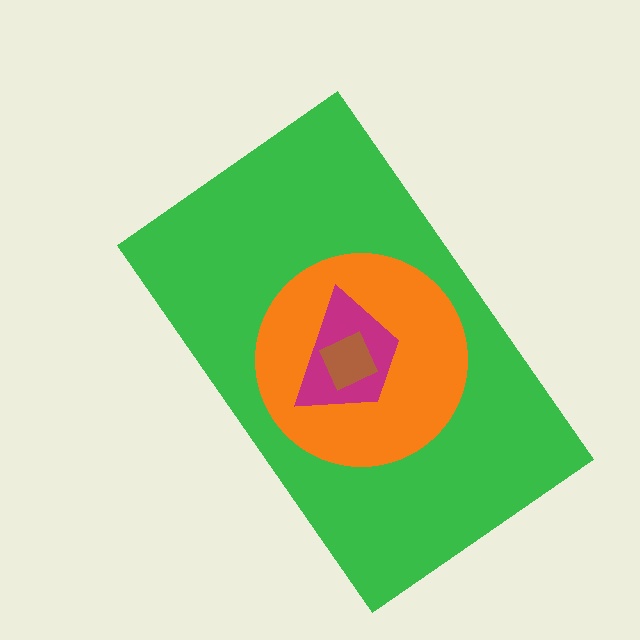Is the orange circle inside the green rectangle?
Yes.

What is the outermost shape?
The green rectangle.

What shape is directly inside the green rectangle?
The orange circle.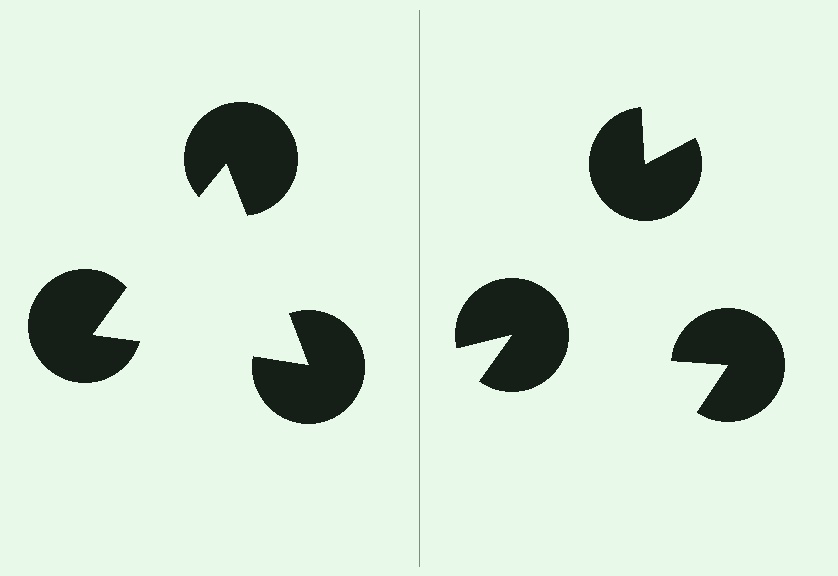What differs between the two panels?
The pac-man discs are positioned identically on both sides; only the wedge orientations differ. On the left they align to a triangle; on the right they are misaligned.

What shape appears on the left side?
An illusory triangle.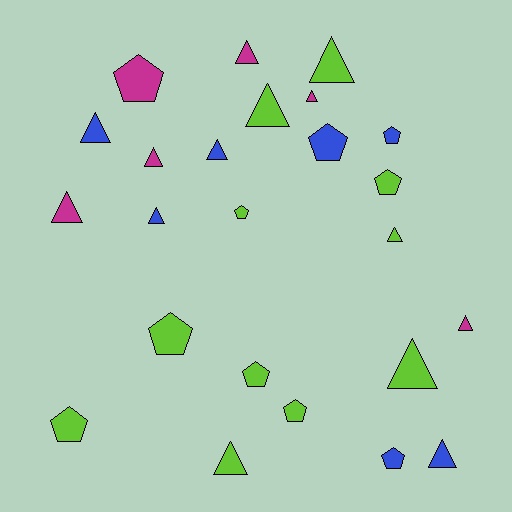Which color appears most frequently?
Lime, with 11 objects.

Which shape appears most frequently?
Triangle, with 14 objects.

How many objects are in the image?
There are 24 objects.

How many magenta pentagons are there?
There is 1 magenta pentagon.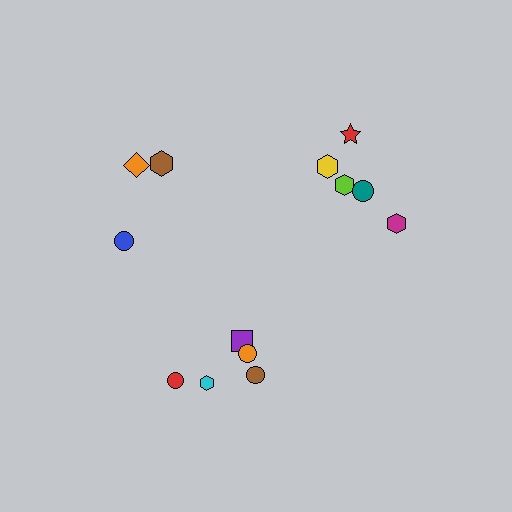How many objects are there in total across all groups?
There are 13 objects.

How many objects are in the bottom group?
There are 5 objects.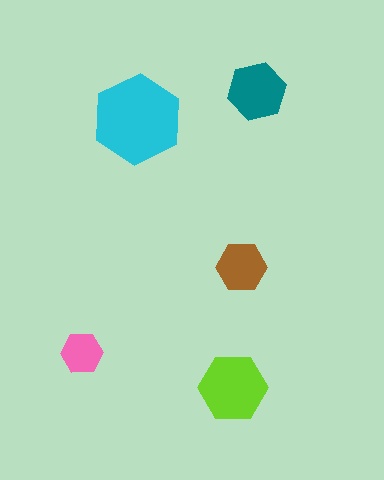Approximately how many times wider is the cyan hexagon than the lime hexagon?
About 1.5 times wider.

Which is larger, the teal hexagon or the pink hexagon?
The teal one.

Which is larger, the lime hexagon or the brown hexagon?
The lime one.